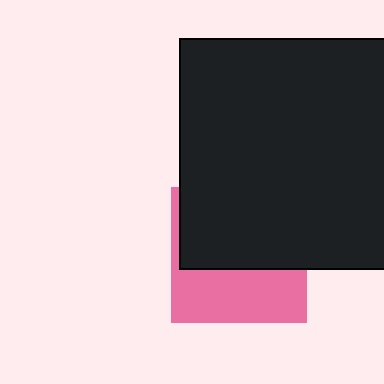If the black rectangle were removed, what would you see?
You would see the complete pink square.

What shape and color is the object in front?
The object in front is a black rectangle.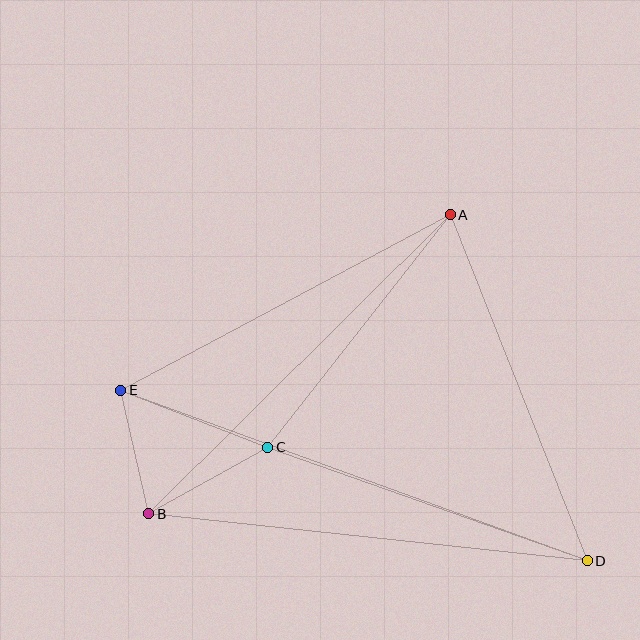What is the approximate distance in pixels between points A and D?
The distance between A and D is approximately 372 pixels.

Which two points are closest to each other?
Points B and E are closest to each other.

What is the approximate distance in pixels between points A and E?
The distance between A and E is approximately 373 pixels.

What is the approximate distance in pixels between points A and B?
The distance between A and B is approximately 424 pixels.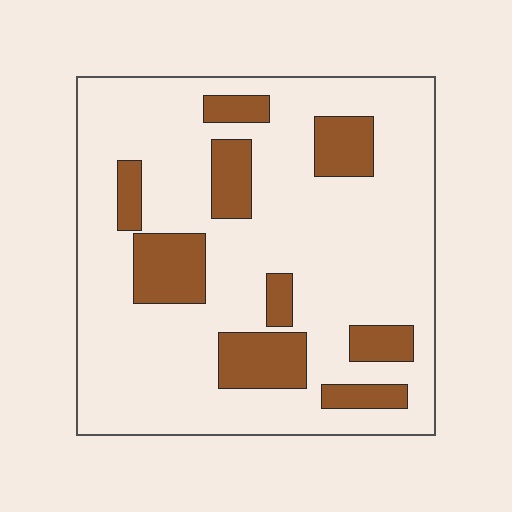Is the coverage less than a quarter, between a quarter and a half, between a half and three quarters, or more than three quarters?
Less than a quarter.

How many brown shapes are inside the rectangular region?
9.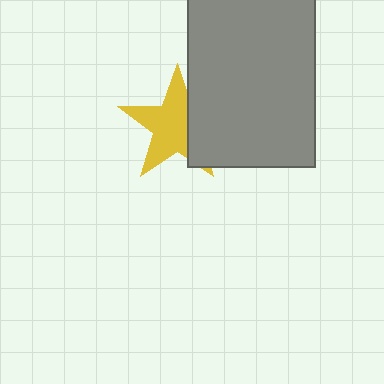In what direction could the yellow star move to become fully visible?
The yellow star could move left. That would shift it out from behind the gray rectangle entirely.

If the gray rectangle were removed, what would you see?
You would see the complete yellow star.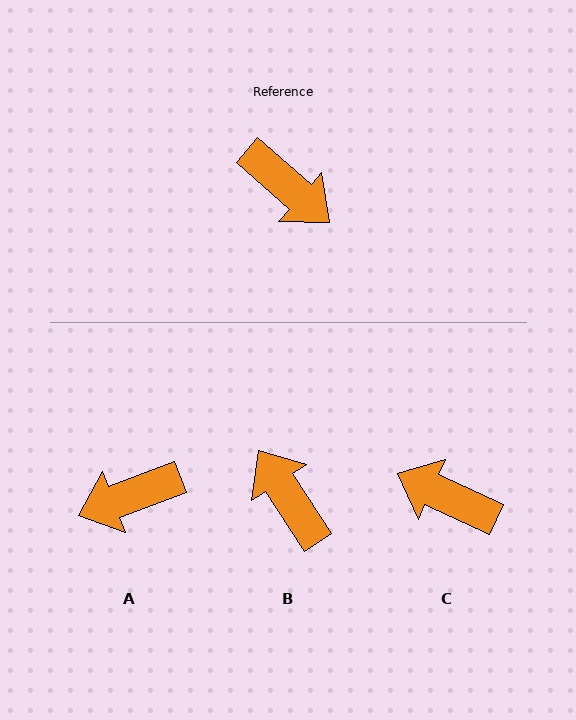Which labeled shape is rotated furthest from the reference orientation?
B, about 165 degrees away.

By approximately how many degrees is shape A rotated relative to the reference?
Approximately 118 degrees clockwise.